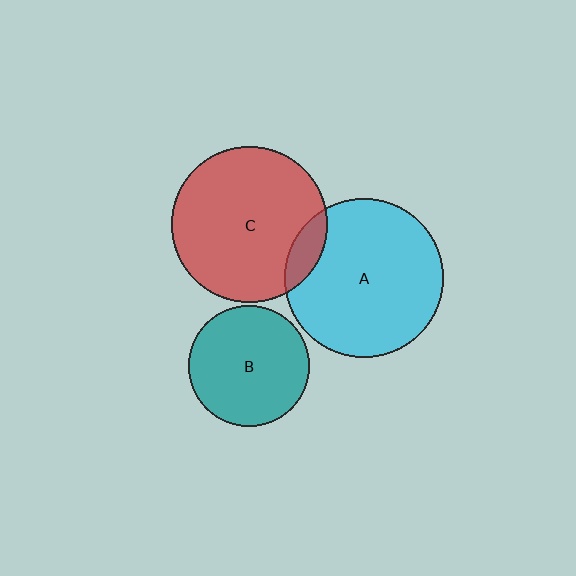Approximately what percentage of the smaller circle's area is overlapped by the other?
Approximately 10%.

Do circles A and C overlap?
Yes.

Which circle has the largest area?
Circle A (cyan).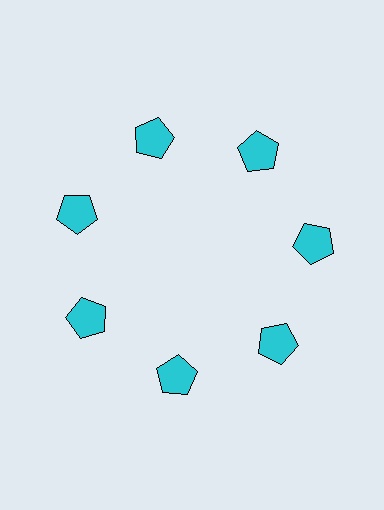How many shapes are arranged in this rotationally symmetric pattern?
There are 7 shapes, arranged in 7 groups of 1.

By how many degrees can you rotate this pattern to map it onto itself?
The pattern maps onto itself every 51 degrees of rotation.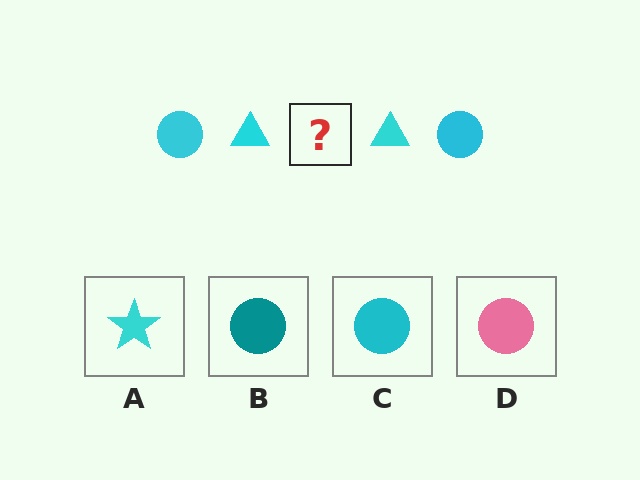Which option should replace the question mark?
Option C.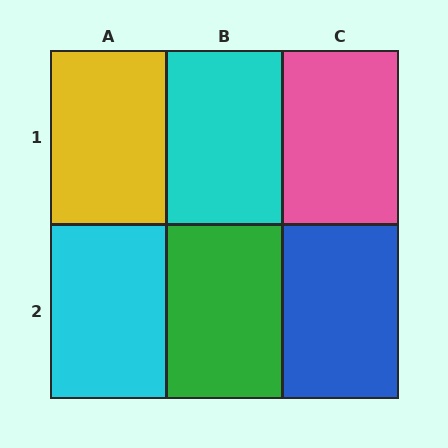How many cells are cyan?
2 cells are cyan.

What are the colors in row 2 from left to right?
Cyan, green, blue.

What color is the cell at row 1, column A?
Yellow.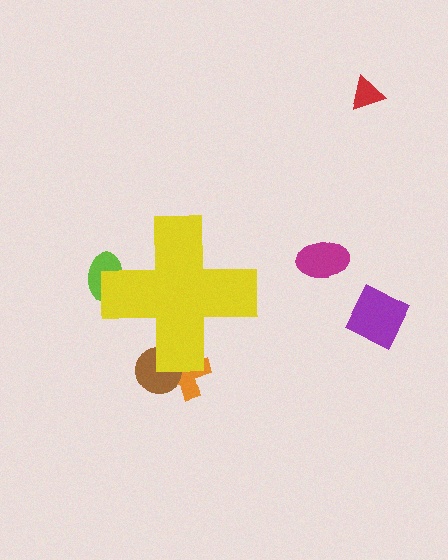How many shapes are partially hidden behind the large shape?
3 shapes are partially hidden.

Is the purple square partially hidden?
No, the purple square is fully visible.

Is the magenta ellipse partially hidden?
No, the magenta ellipse is fully visible.